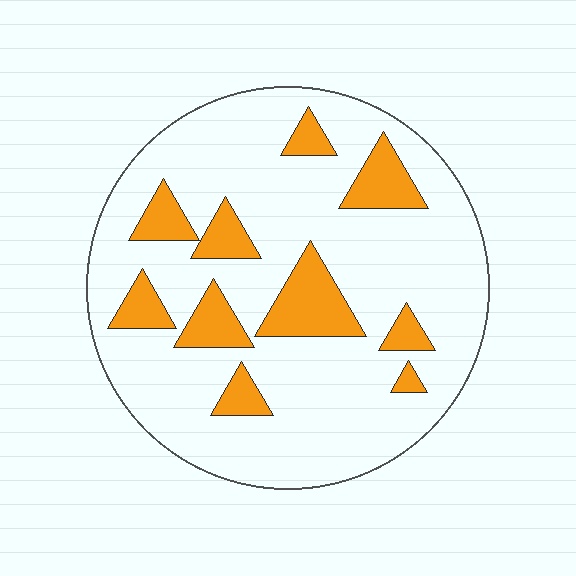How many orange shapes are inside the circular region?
10.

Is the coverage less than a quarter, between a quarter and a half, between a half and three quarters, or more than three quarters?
Less than a quarter.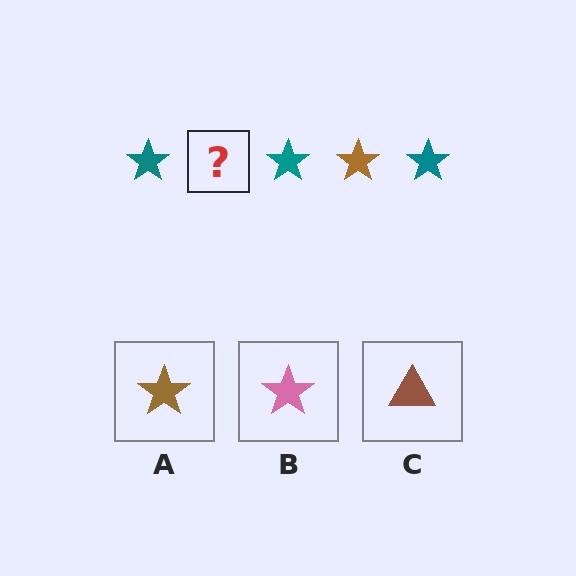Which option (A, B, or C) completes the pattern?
A.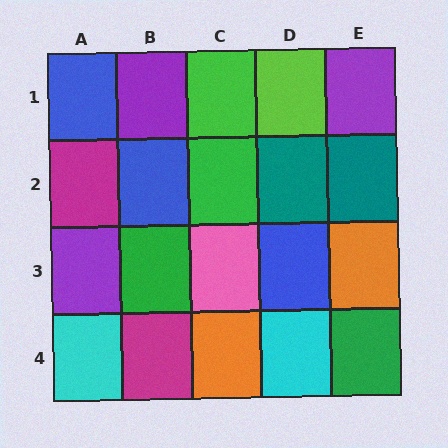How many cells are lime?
1 cell is lime.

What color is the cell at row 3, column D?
Blue.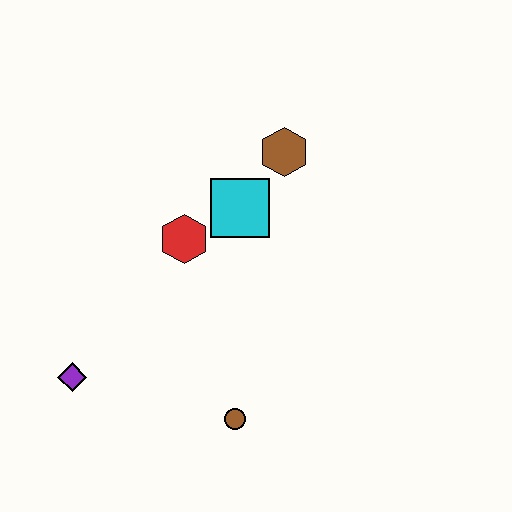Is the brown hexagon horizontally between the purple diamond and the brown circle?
No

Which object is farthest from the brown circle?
The brown hexagon is farthest from the brown circle.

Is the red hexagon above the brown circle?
Yes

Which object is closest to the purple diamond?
The brown circle is closest to the purple diamond.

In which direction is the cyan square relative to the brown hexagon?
The cyan square is below the brown hexagon.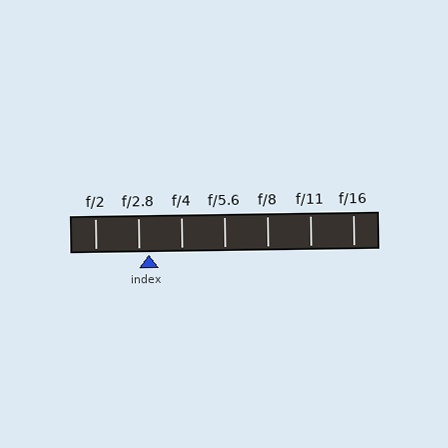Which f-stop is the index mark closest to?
The index mark is closest to f/2.8.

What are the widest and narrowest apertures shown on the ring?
The widest aperture shown is f/2 and the narrowest is f/16.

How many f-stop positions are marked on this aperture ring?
There are 7 f-stop positions marked.